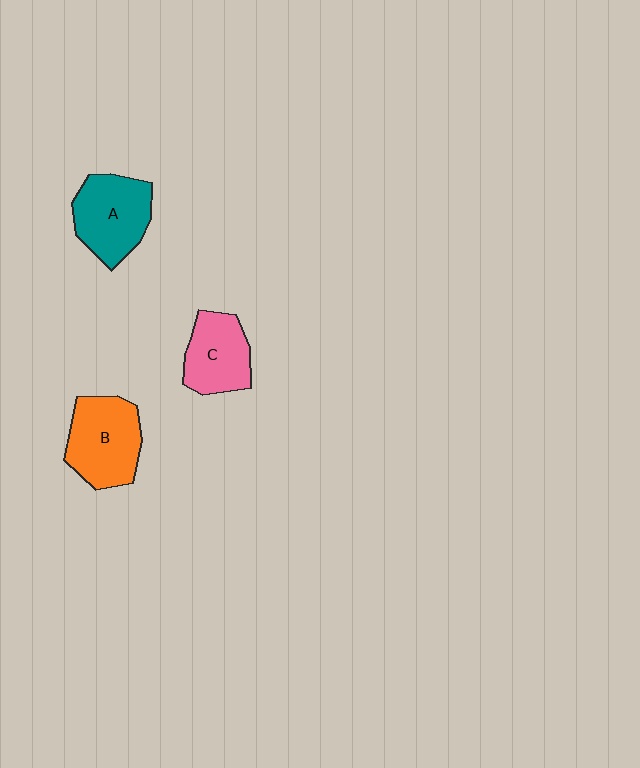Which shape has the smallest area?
Shape C (pink).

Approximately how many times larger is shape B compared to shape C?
Approximately 1.3 times.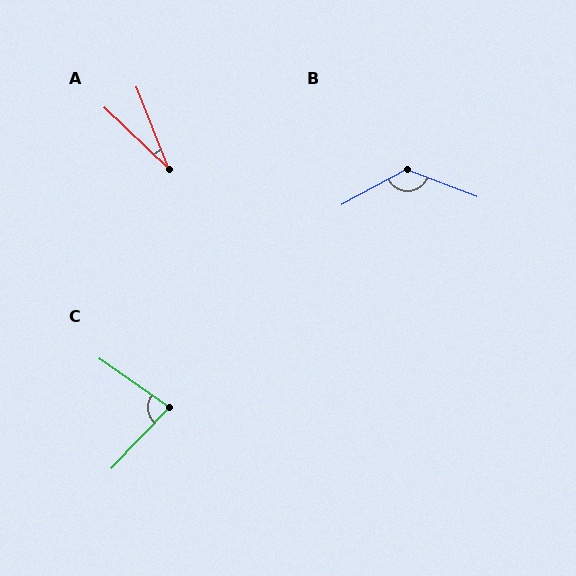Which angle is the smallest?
A, at approximately 25 degrees.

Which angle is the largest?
B, at approximately 131 degrees.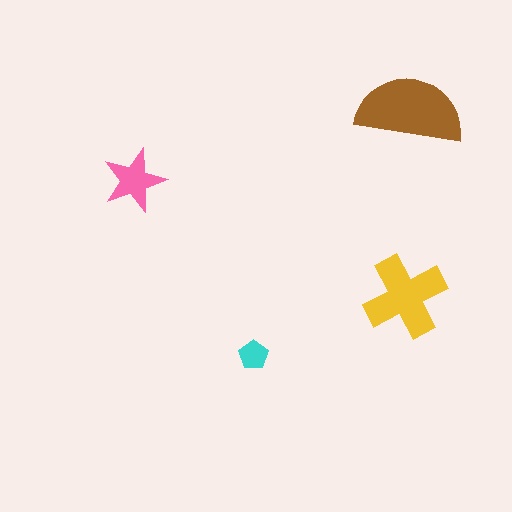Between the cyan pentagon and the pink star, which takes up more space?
The pink star.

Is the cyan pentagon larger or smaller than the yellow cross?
Smaller.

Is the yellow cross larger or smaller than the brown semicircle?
Smaller.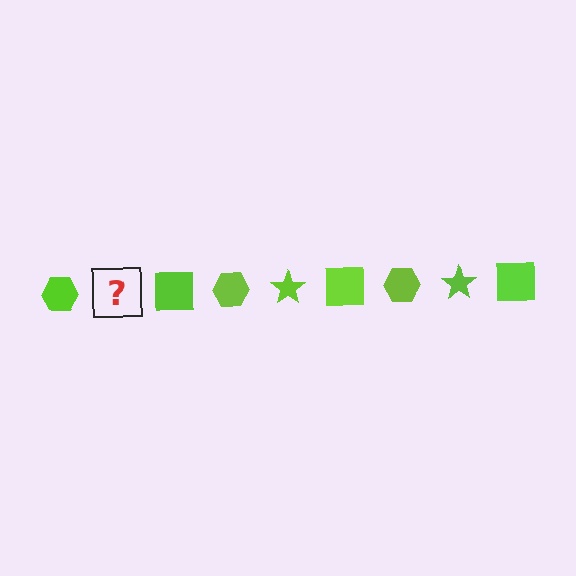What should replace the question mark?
The question mark should be replaced with a lime star.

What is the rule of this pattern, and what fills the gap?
The rule is that the pattern cycles through hexagon, star, square shapes in lime. The gap should be filled with a lime star.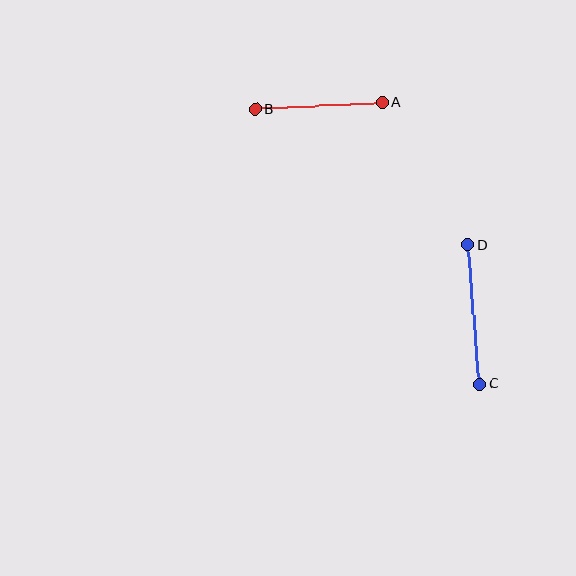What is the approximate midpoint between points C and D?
The midpoint is at approximately (474, 314) pixels.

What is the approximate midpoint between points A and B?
The midpoint is at approximately (319, 106) pixels.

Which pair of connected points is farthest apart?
Points C and D are farthest apart.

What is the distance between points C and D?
The distance is approximately 140 pixels.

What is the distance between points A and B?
The distance is approximately 127 pixels.